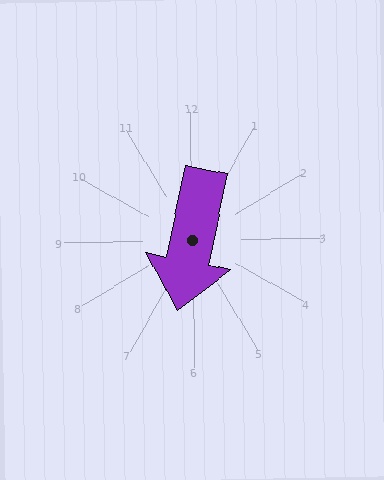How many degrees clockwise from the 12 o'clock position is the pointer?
Approximately 192 degrees.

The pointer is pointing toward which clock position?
Roughly 6 o'clock.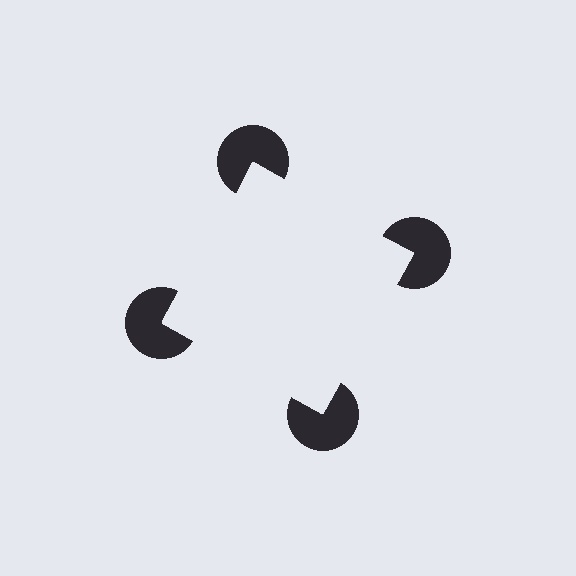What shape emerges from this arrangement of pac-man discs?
An illusory square — its edges are inferred from the aligned wedge cuts in the pac-man discs, not physically drawn.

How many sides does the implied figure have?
4 sides.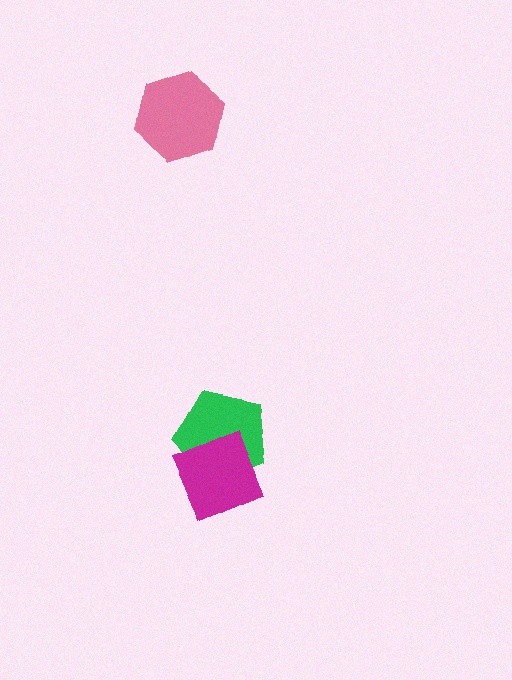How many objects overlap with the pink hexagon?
0 objects overlap with the pink hexagon.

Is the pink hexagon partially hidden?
No, no other shape covers it.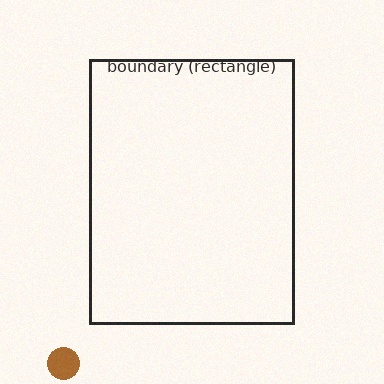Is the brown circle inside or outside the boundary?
Outside.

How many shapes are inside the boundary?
0 inside, 1 outside.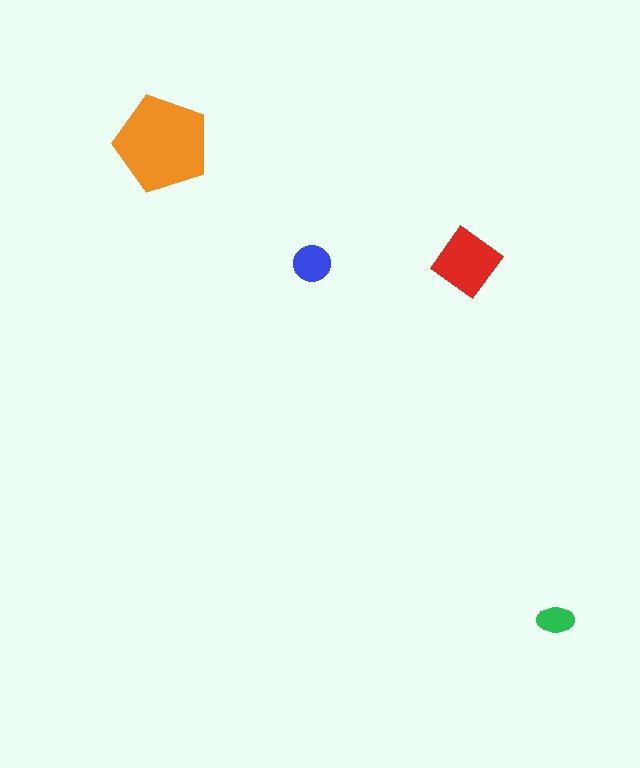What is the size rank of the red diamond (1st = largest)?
2nd.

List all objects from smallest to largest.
The green ellipse, the blue circle, the red diamond, the orange pentagon.